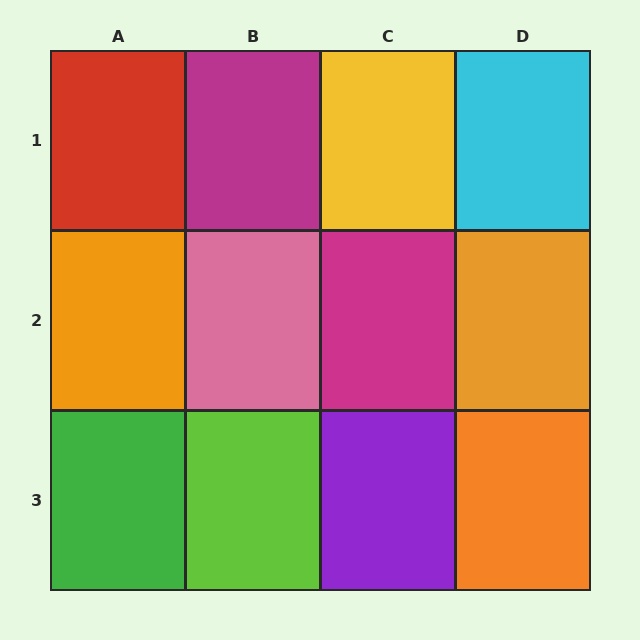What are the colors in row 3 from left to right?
Green, lime, purple, orange.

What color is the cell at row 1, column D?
Cyan.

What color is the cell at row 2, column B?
Pink.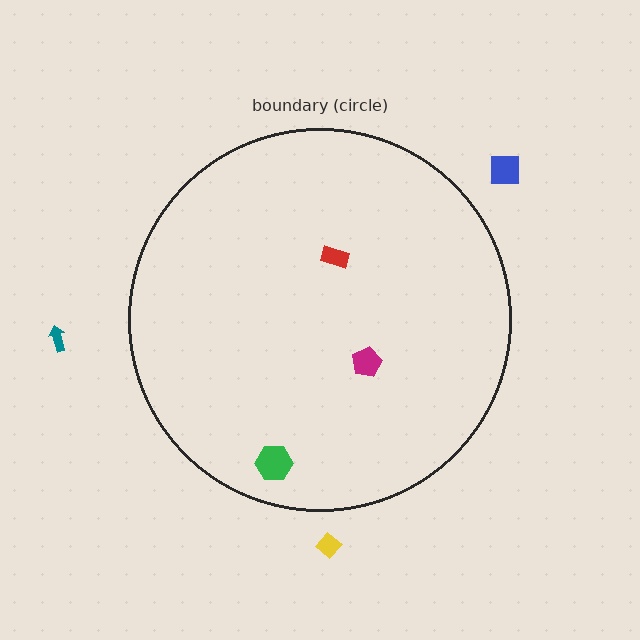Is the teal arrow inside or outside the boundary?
Outside.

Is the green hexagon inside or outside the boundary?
Inside.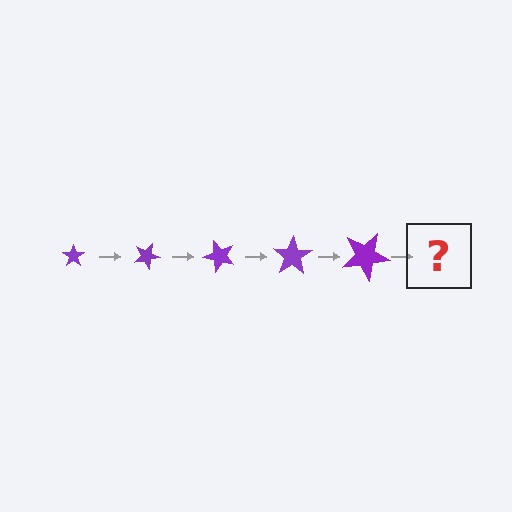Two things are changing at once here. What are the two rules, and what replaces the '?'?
The two rules are that the star grows larger each step and it rotates 25 degrees each step. The '?' should be a star, larger than the previous one and rotated 125 degrees from the start.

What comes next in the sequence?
The next element should be a star, larger than the previous one and rotated 125 degrees from the start.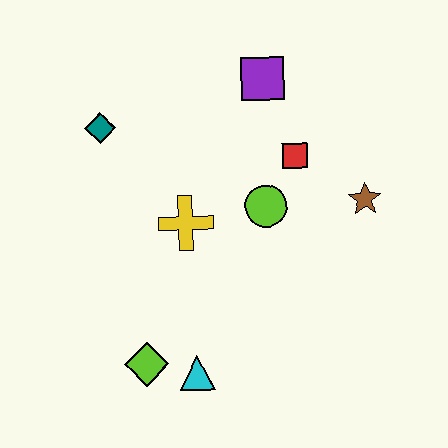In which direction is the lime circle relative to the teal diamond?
The lime circle is to the right of the teal diamond.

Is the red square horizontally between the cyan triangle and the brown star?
Yes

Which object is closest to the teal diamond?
The yellow cross is closest to the teal diamond.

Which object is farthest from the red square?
The lime diamond is farthest from the red square.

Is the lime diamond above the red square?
No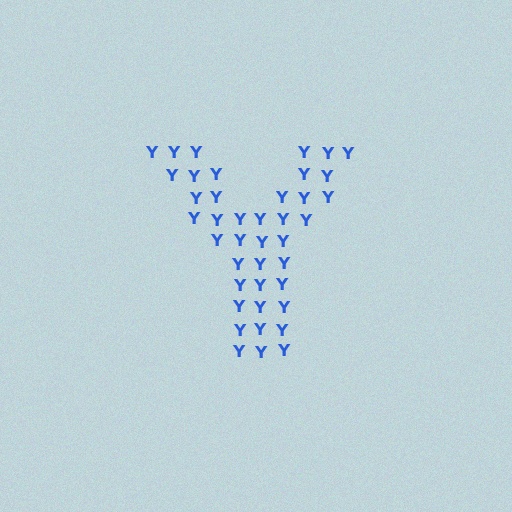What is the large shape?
The large shape is the letter Y.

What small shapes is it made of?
It is made of small letter Y's.